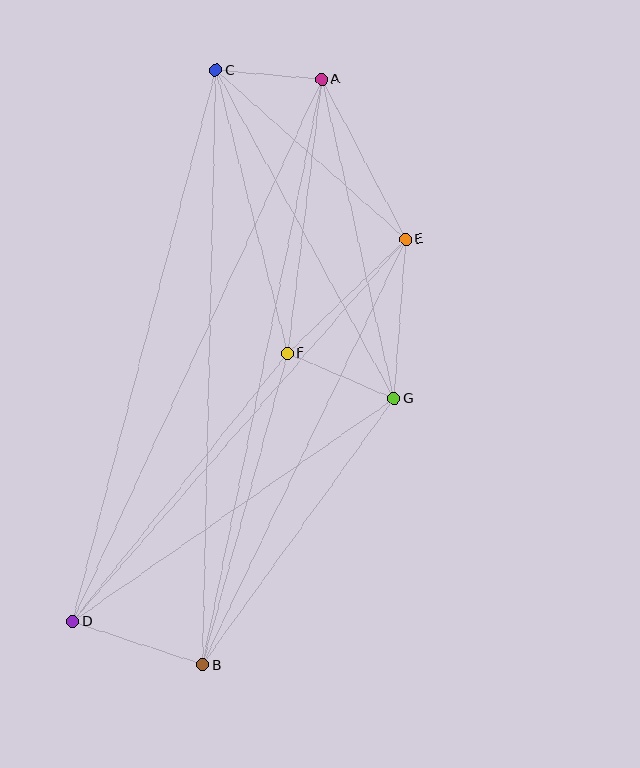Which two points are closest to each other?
Points A and C are closest to each other.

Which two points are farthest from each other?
Points A and B are farthest from each other.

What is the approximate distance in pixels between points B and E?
The distance between B and E is approximately 472 pixels.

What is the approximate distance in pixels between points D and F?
The distance between D and F is approximately 344 pixels.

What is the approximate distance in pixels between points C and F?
The distance between C and F is approximately 292 pixels.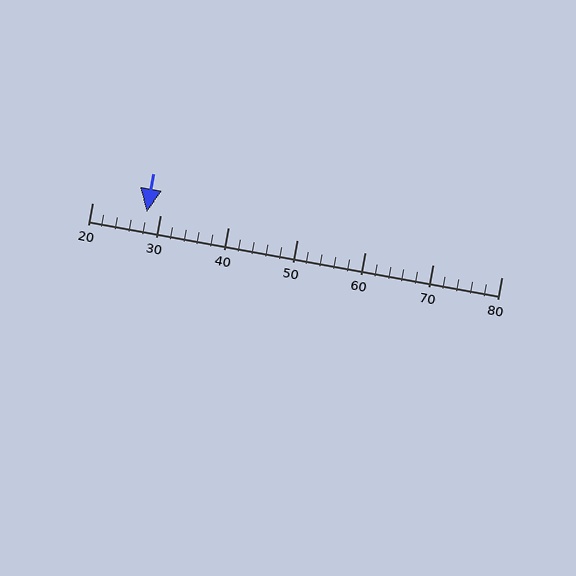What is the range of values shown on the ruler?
The ruler shows values from 20 to 80.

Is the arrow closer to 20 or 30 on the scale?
The arrow is closer to 30.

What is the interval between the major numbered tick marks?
The major tick marks are spaced 10 units apart.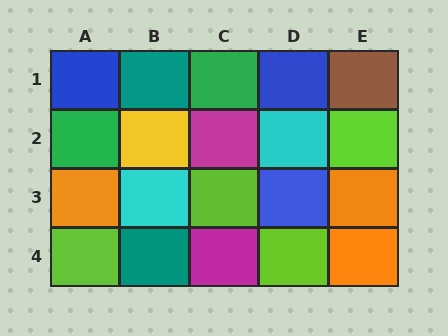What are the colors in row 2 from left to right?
Green, yellow, magenta, cyan, lime.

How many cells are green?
2 cells are green.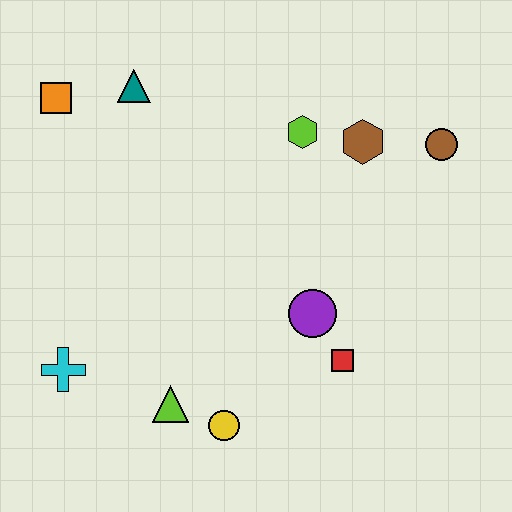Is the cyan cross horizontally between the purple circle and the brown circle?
No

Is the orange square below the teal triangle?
Yes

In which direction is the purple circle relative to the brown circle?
The purple circle is below the brown circle.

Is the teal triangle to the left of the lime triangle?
Yes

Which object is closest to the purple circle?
The red square is closest to the purple circle.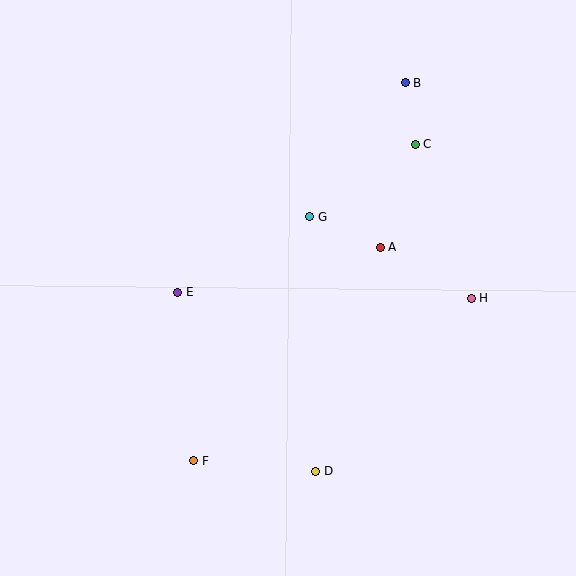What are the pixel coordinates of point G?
Point G is at (309, 217).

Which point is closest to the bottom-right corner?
Point D is closest to the bottom-right corner.